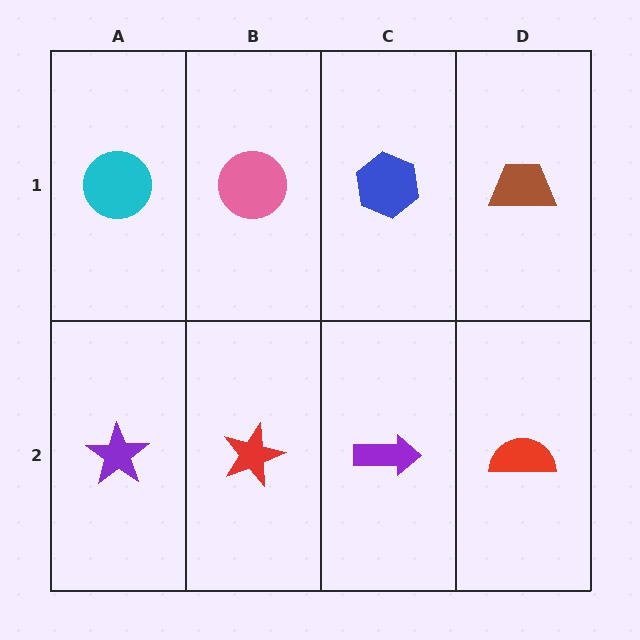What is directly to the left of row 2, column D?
A purple arrow.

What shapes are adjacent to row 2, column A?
A cyan circle (row 1, column A), a red star (row 2, column B).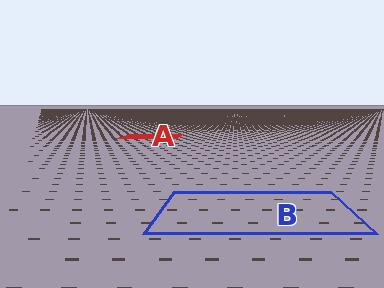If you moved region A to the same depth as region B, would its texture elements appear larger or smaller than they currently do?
They would appear larger. At a closer depth, the same texture elements are projected at a bigger on-screen size.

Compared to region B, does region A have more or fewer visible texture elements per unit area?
Region A has more texture elements per unit area — they are packed more densely because it is farther away.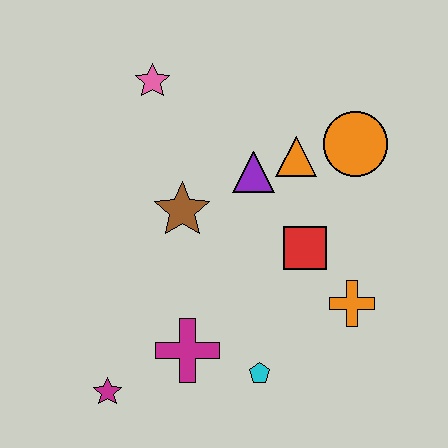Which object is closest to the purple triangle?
The orange triangle is closest to the purple triangle.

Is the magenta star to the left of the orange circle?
Yes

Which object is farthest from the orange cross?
The pink star is farthest from the orange cross.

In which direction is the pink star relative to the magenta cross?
The pink star is above the magenta cross.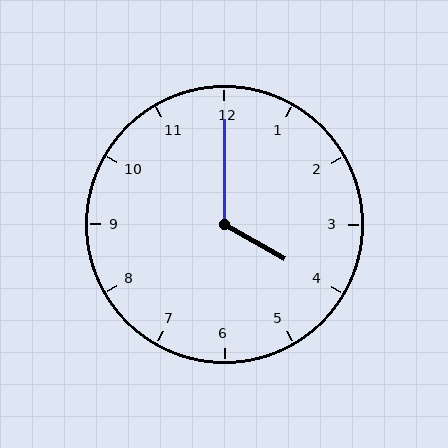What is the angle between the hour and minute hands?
Approximately 120 degrees.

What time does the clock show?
4:00.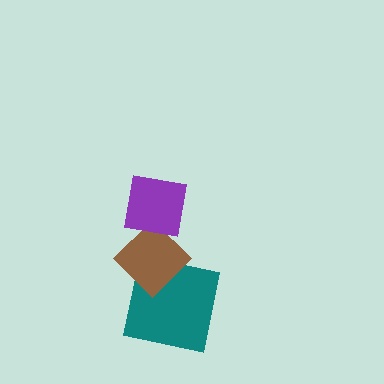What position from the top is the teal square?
The teal square is 3rd from the top.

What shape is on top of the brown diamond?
The purple square is on top of the brown diamond.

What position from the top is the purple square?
The purple square is 1st from the top.